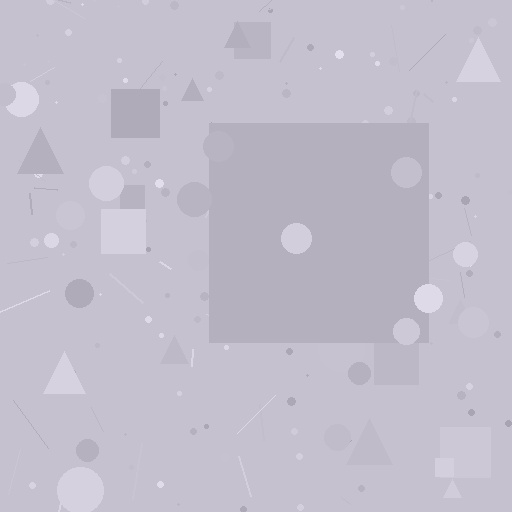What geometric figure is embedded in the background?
A square is embedded in the background.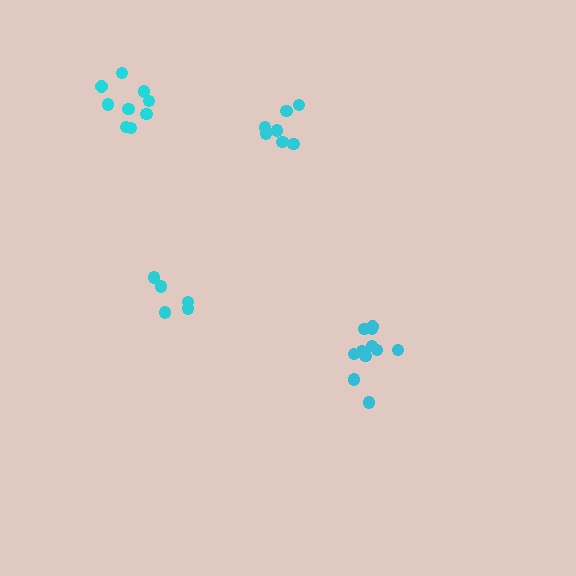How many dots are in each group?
Group 1: 7 dots, Group 2: 5 dots, Group 3: 11 dots, Group 4: 9 dots (32 total).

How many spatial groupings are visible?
There are 4 spatial groupings.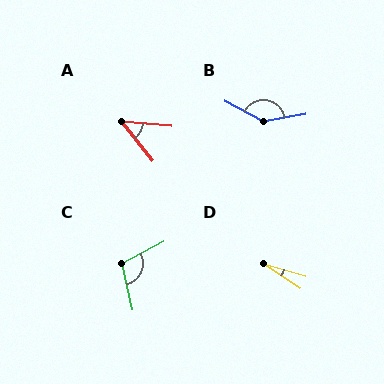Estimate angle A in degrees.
Approximately 47 degrees.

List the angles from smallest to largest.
D (18°), A (47°), C (105°), B (142°).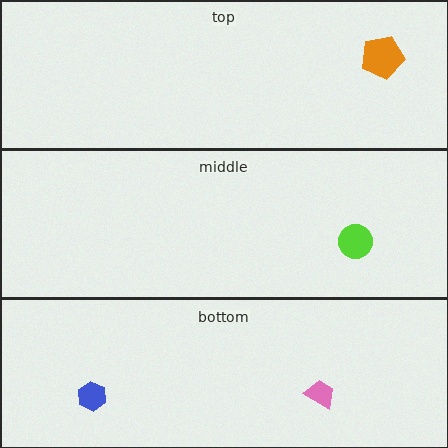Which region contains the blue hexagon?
The bottom region.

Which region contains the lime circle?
The middle region.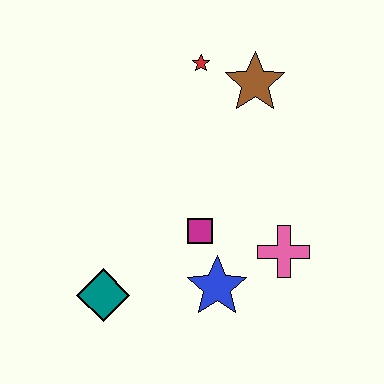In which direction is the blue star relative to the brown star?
The blue star is below the brown star.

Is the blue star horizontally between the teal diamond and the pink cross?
Yes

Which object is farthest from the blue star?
The red star is farthest from the blue star.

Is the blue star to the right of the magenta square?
Yes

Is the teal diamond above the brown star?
No